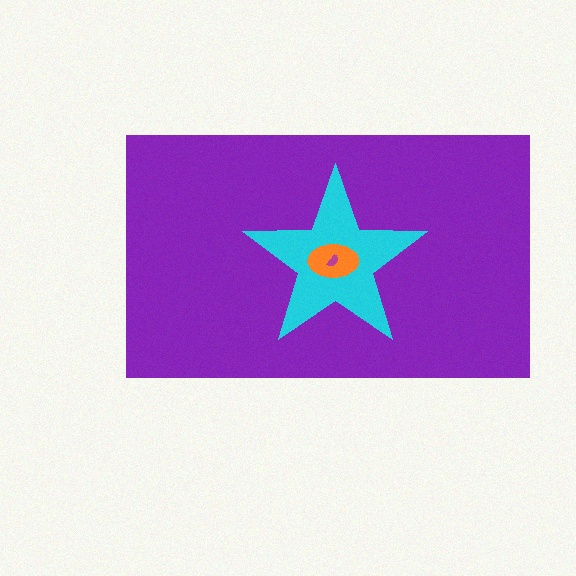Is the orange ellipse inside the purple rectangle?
Yes.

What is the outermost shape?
The purple rectangle.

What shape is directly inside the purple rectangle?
The cyan star.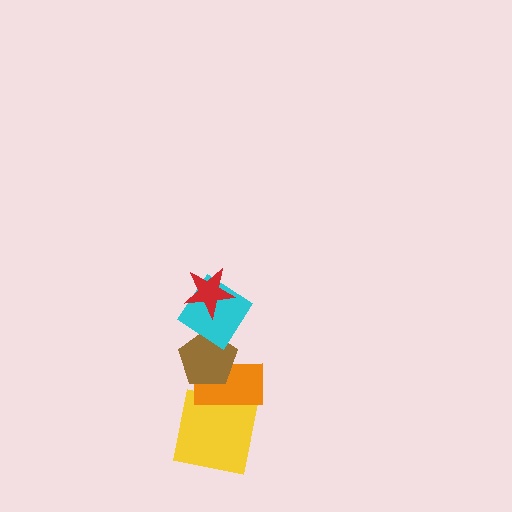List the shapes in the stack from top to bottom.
From top to bottom: the red star, the cyan diamond, the brown pentagon, the orange rectangle, the yellow square.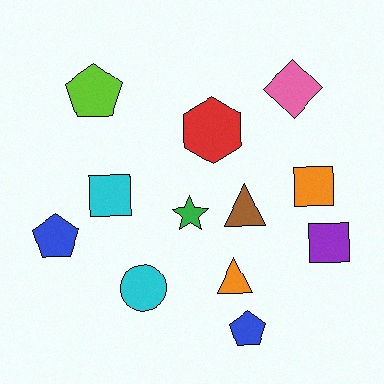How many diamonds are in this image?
There is 1 diamond.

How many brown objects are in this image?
There is 1 brown object.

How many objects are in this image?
There are 12 objects.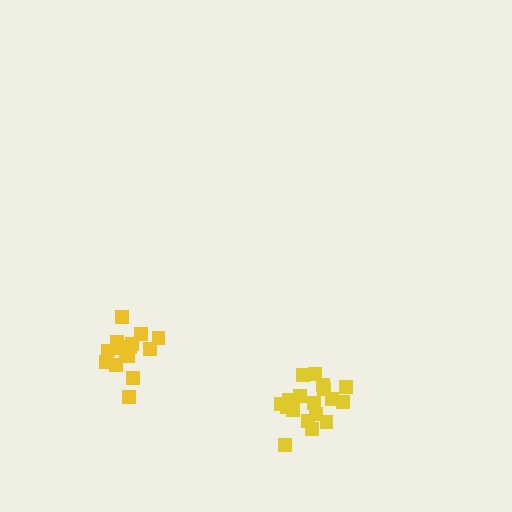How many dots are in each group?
Group 1: 19 dots, Group 2: 18 dots (37 total).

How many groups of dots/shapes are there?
There are 2 groups.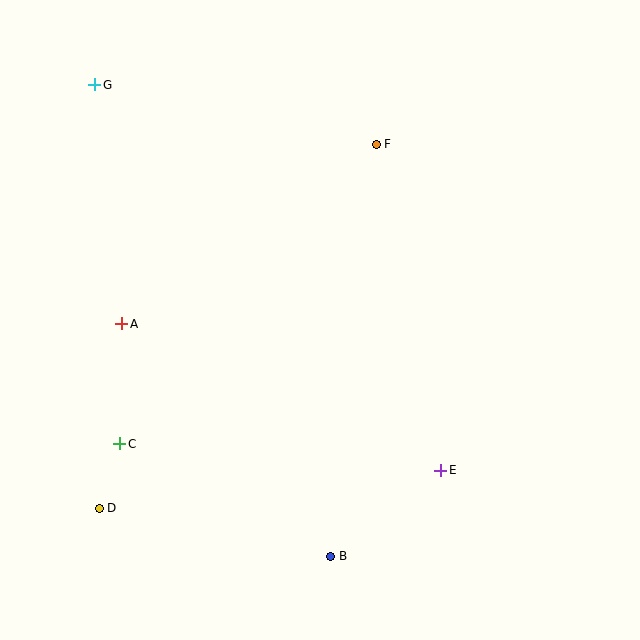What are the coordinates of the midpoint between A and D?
The midpoint between A and D is at (110, 416).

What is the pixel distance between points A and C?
The distance between A and C is 120 pixels.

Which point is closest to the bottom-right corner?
Point E is closest to the bottom-right corner.